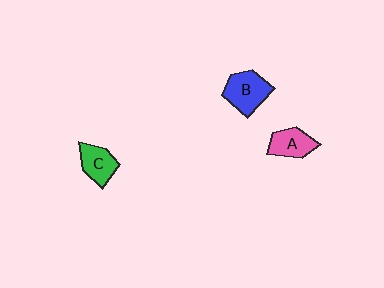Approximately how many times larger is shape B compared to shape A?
Approximately 1.3 times.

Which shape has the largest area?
Shape B (blue).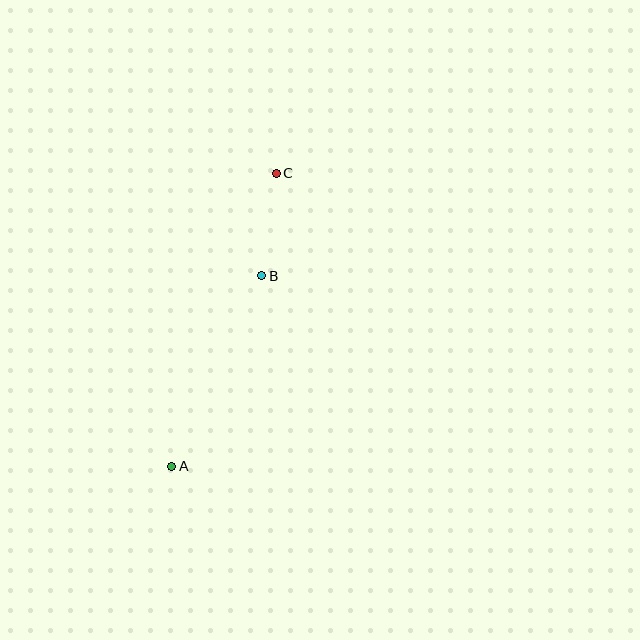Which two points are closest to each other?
Points B and C are closest to each other.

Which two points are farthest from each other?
Points A and C are farthest from each other.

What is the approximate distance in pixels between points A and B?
The distance between A and B is approximately 210 pixels.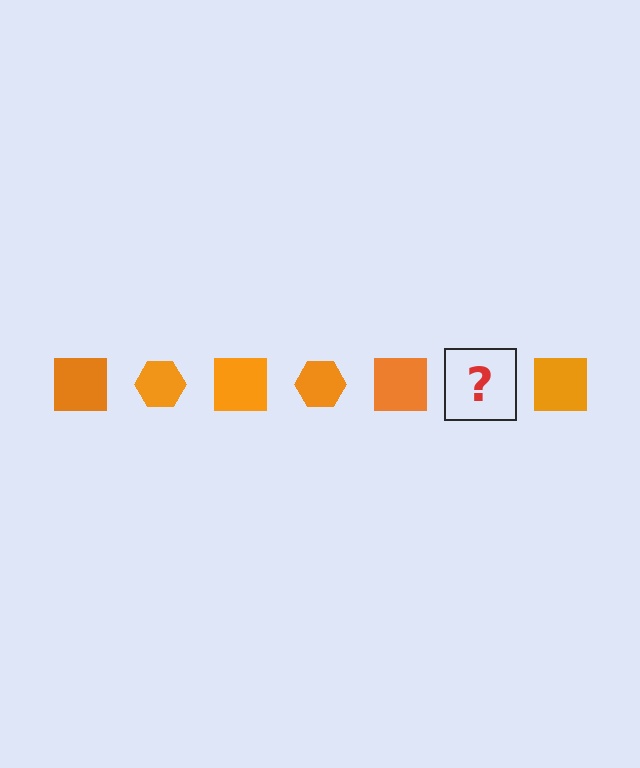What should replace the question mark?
The question mark should be replaced with an orange hexagon.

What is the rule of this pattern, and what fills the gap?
The rule is that the pattern cycles through square, hexagon shapes in orange. The gap should be filled with an orange hexagon.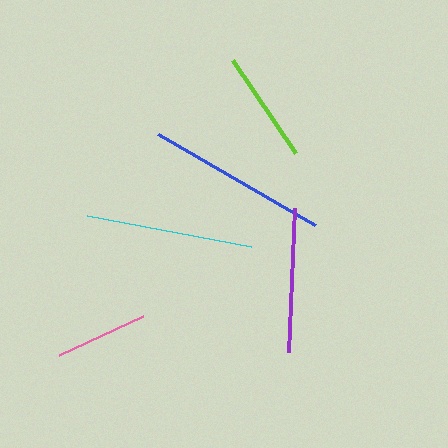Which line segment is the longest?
The blue line is the longest at approximately 181 pixels.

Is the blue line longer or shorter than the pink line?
The blue line is longer than the pink line.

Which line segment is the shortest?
The pink line is the shortest at approximately 92 pixels.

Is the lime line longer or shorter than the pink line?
The lime line is longer than the pink line.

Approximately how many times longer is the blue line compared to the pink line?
The blue line is approximately 2.0 times the length of the pink line.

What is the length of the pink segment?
The pink segment is approximately 92 pixels long.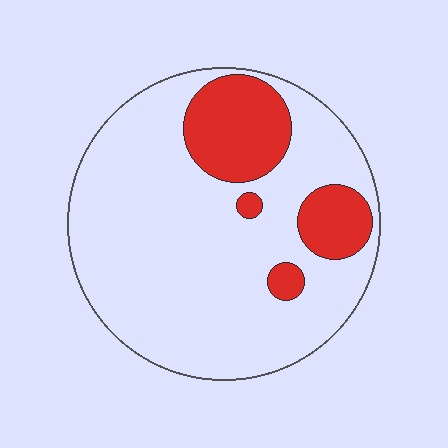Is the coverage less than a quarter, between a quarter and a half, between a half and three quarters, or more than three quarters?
Less than a quarter.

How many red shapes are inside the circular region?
4.